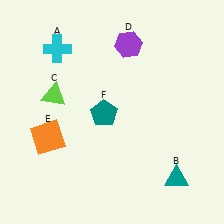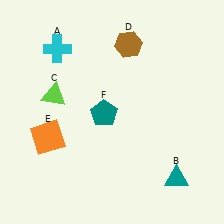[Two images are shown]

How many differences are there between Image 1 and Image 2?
There is 1 difference between the two images.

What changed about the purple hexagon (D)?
In Image 1, D is purple. In Image 2, it changed to brown.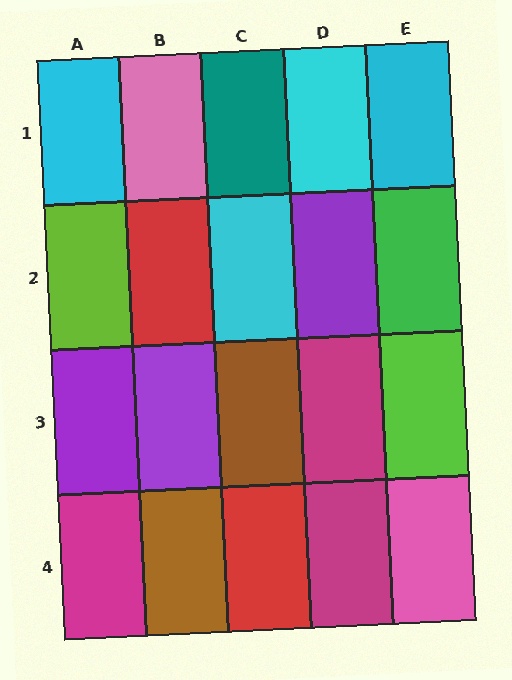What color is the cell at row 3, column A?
Purple.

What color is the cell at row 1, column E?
Cyan.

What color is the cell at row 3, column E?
Lime.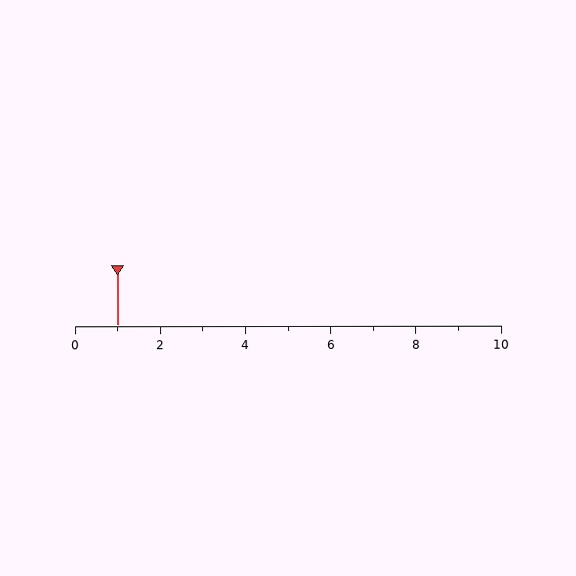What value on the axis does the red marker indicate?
The marker indicates approximately 1.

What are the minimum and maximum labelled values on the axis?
The axis runs from 0 to 10.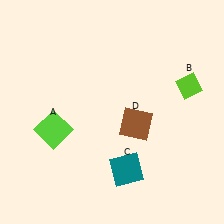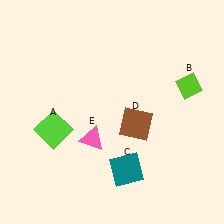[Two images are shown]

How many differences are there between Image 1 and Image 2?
There is 1 difference between the two images.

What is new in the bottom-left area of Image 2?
A pink triangle (E) was added in the bottom-left area of Image 2.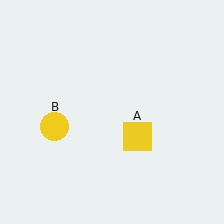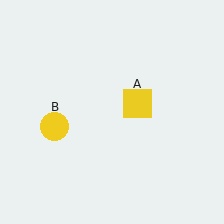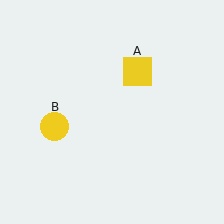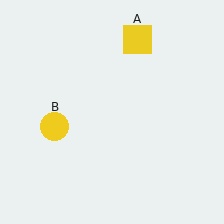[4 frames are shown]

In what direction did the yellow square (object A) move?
The yellow square (object A) moved up.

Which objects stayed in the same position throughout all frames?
Yellow circle (object B) remained stationary.